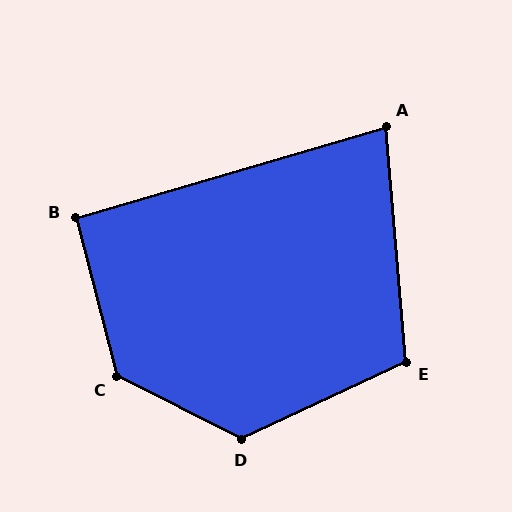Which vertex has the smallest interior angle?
A, at approximately 78 degrees.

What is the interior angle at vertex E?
Approximately 110 degrees (obtuse).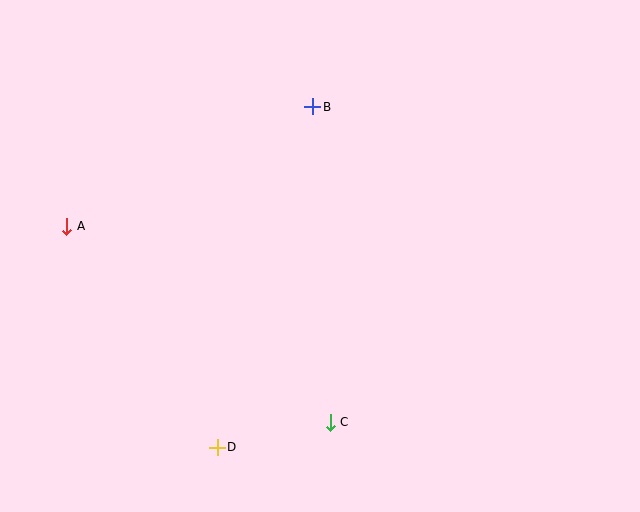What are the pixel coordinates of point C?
Point C is at (330, 422).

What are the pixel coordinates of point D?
Point D is at (217, 447).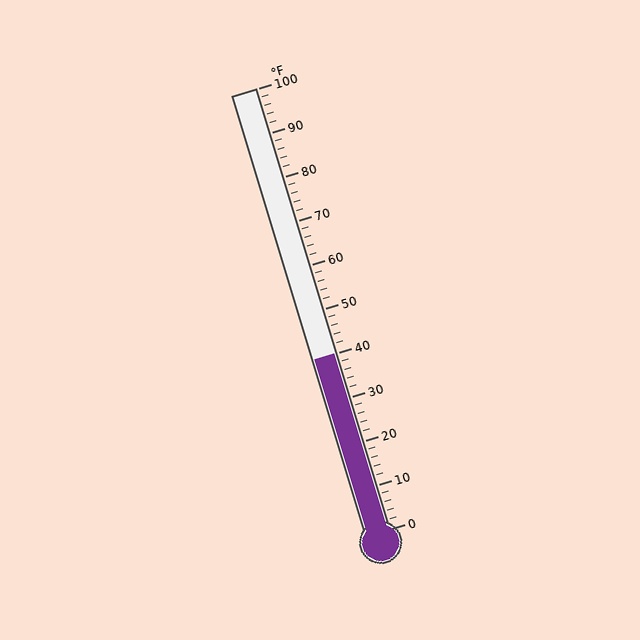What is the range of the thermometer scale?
The thermometer scale ranges from 0°F to 100°F.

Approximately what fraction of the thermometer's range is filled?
The thermometer is filled to approximately 40% of its range.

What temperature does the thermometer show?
The thermometer shows approximately 40°F.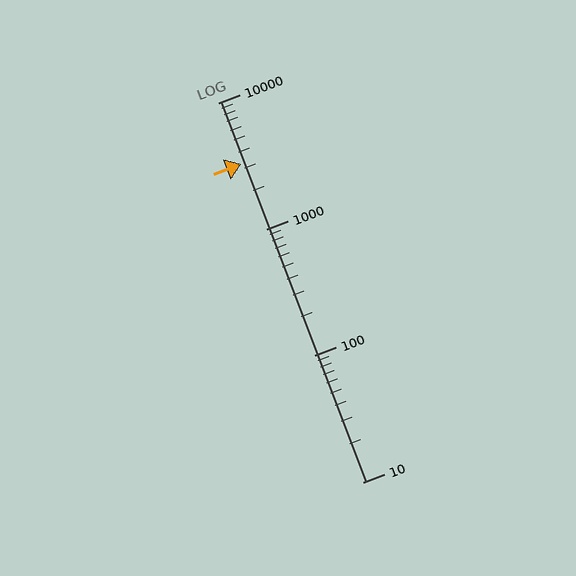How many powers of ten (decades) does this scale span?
The scale spans 3 decades, from 10 to 10000.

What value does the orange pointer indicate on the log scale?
The pointer indicates approximately 3300.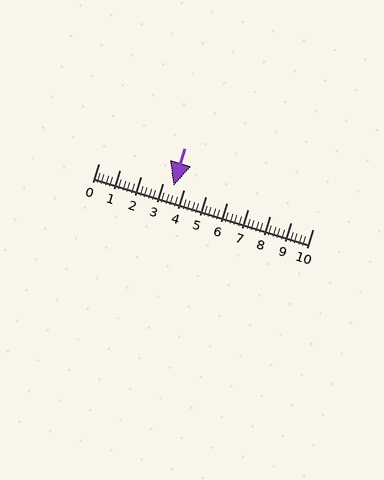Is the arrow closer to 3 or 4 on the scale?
The arrow is closer to 4.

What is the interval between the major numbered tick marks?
The major tick marks are spaced 1 units apart.